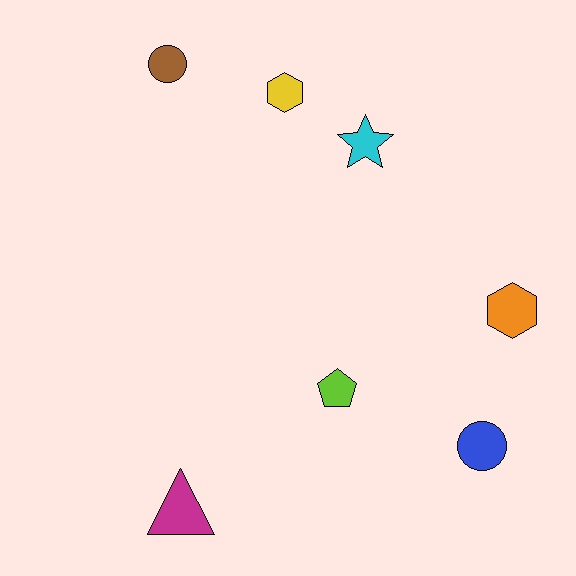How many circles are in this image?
There are 2 circles.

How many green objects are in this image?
There are no green objects.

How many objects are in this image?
There are 7 objects.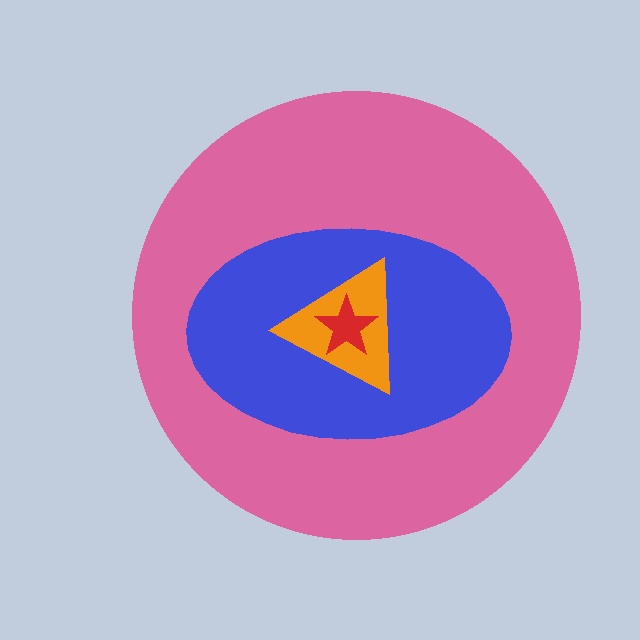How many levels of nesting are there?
4.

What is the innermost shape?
The red star.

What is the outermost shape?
The pink circle.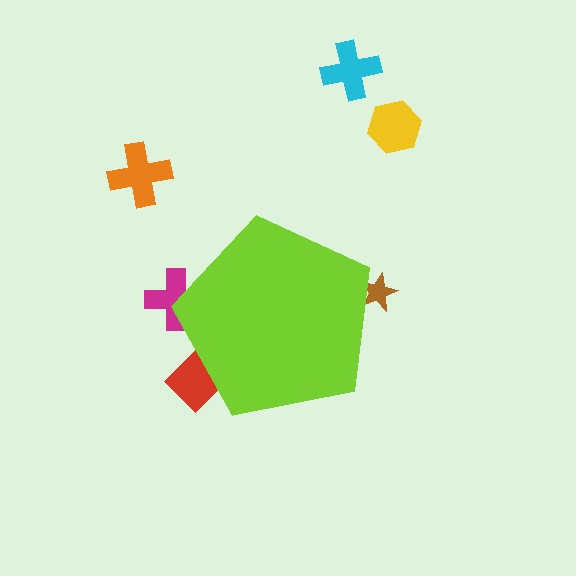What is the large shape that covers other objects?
A lime pentagon.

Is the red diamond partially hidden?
Yes, the red diamond is partially hidden behind the lime pentagon.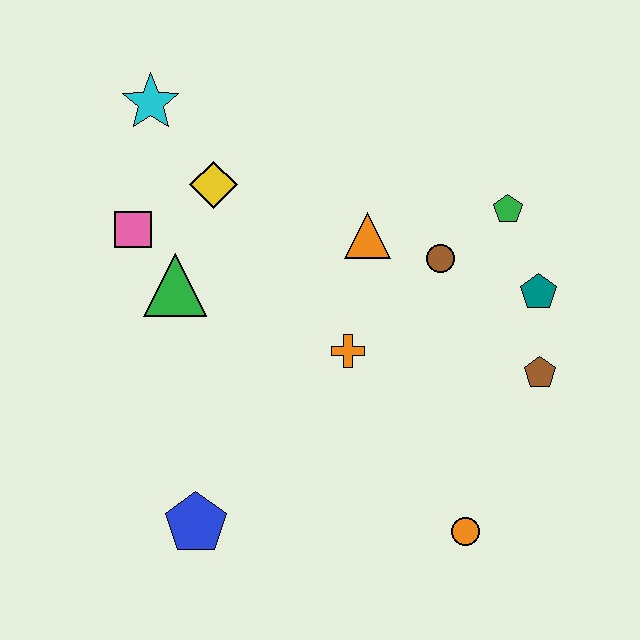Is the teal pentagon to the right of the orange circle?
Yes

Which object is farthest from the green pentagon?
The blue pentagon is farthest from the green pentagon.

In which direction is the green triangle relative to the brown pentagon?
The green triangle is to the left of the brown pentagon.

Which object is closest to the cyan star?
The yellow diamond is closest to the cyan star.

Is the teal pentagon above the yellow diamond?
No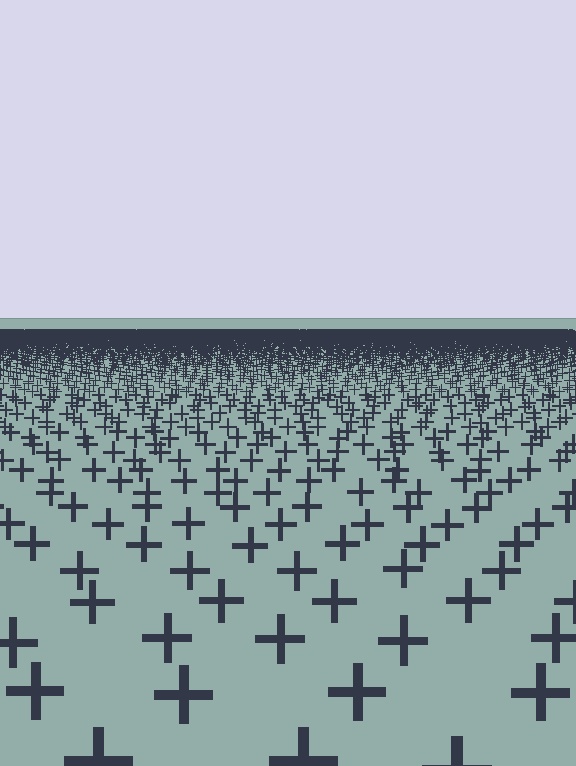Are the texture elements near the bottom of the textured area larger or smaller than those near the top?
Larger. Near the bottom, elements are closer to the viewer and appear at a bigger on-screen size.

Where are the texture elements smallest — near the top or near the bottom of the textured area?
Near the top.